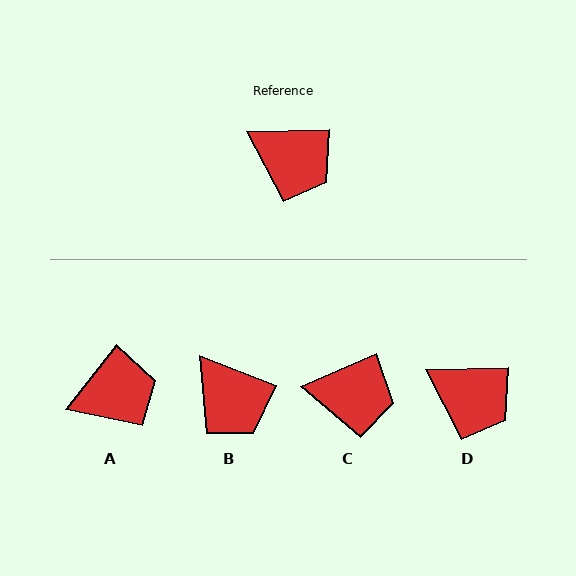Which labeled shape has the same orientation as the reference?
D.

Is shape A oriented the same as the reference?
No, it is off by about 51 degrees.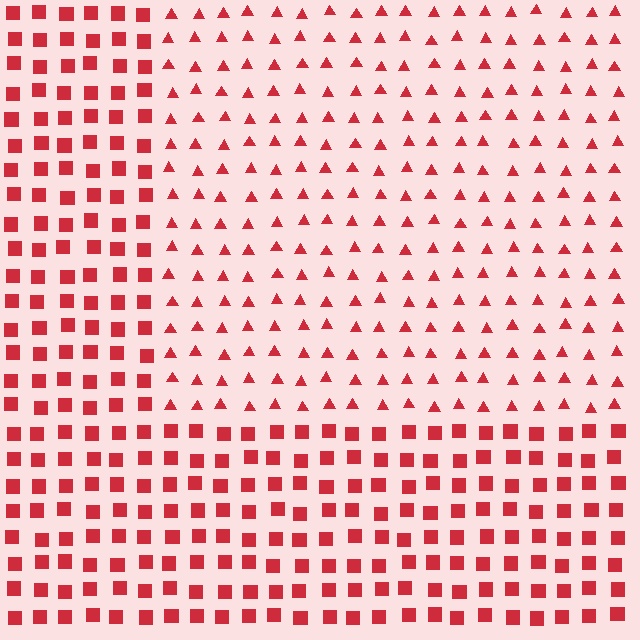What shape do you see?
I see a rectangle.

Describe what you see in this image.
The image is filled with small red elements arranged in a uniform grid. A rectangle-shaped region contains triangles, while the surrounding area contains squares. The boundary is defined purely by the change in element shape.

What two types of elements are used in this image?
The image uses triangles inside the rectangle region and squares outside it.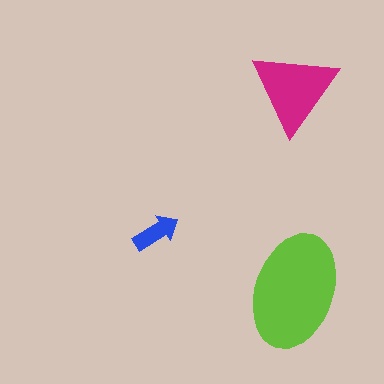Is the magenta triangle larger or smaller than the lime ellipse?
Smaller.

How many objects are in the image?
There are 3 objects in the image.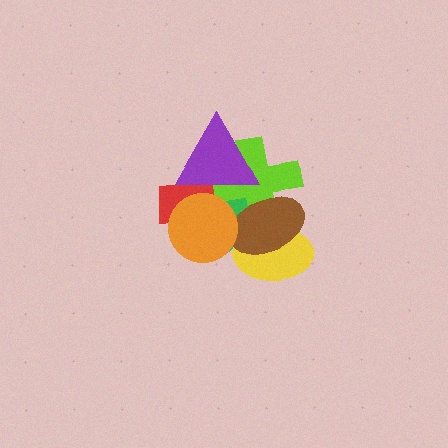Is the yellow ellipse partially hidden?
Yes, it is partially covered by another shape.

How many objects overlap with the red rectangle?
3 objects overlap with the red rectangle.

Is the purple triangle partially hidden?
Yes, it is partially covered by another shape.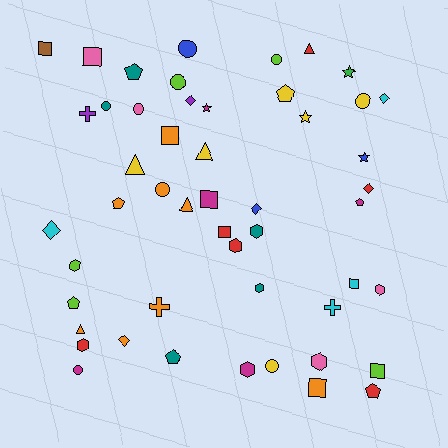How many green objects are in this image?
There is 1 green object.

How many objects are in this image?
There are 50 objects.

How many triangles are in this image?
There are 5 triangles.